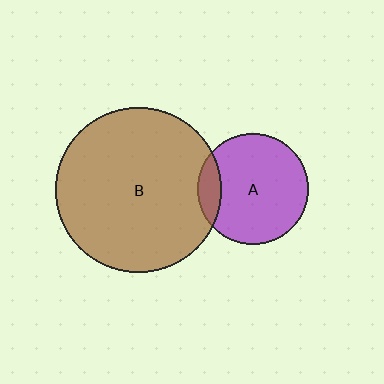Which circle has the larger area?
Circle B (brown).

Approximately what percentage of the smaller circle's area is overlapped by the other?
Approximately 15%.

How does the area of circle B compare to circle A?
Approximately 2.2 times.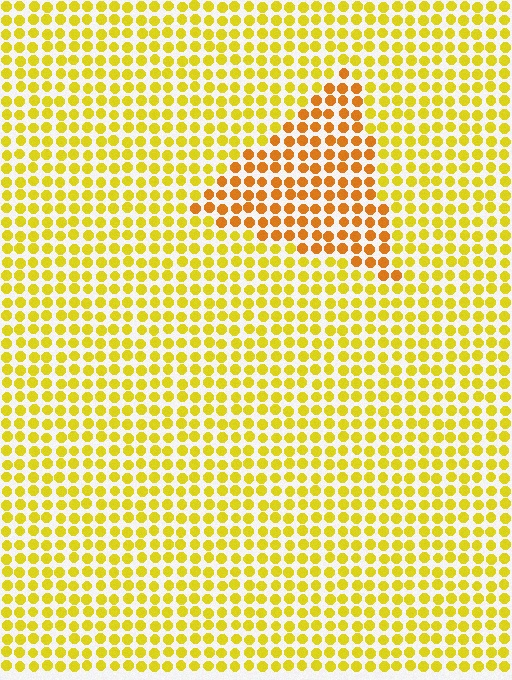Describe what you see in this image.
The image is filled with small yellow elements in a uniform arrangement. A triangle-shaped region is visible where the elements are tinted to a slightly different hue, forming a subtle color boundary.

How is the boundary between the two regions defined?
The boundary is defined purely by a slight shift in hue (about 28 degrees). Spacing, size, and orientation are identical on both sides.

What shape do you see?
I see a triangle.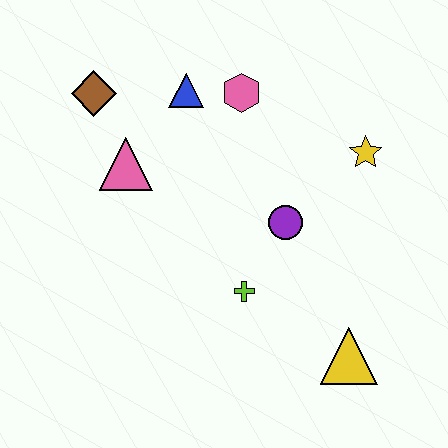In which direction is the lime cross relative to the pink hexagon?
The lime cross is below the pink hexagon.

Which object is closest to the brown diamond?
The pink triangle is closest to the brown diamond.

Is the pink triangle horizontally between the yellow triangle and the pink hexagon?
No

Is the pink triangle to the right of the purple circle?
No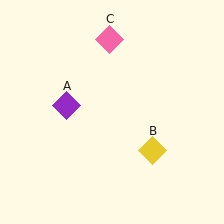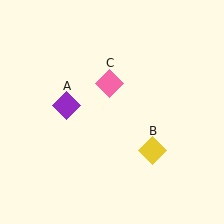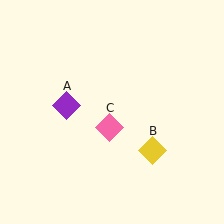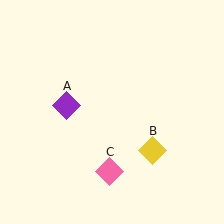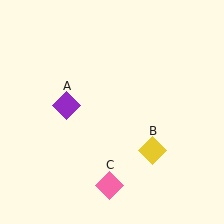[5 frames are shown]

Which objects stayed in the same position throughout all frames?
Purple diamond (object A) and yellow diamond (object B) remained stationary.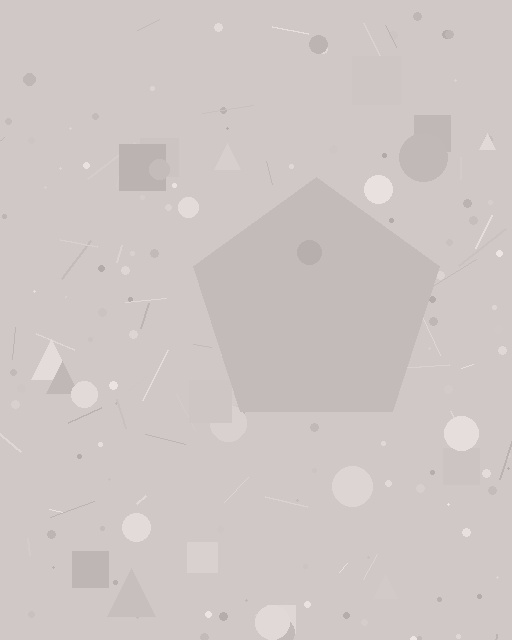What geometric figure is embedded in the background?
A pentagon is embedded in the background.